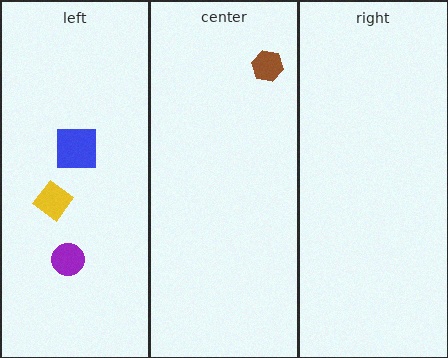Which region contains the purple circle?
The left region.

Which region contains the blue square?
The left region.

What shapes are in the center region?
The brown hexagon.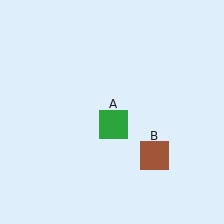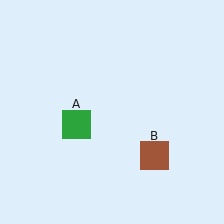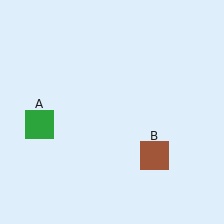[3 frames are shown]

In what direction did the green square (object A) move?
The green square (object A) moved left.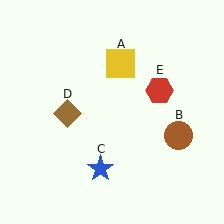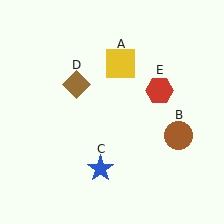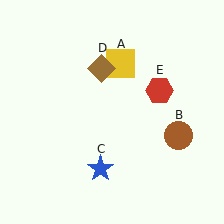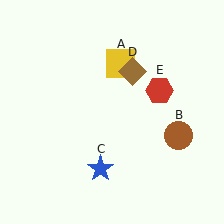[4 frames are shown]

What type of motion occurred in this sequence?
The brown diamond (object D) rotated clockwise around the center of the scene.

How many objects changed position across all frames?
1 object changed position: brown diamond (object D).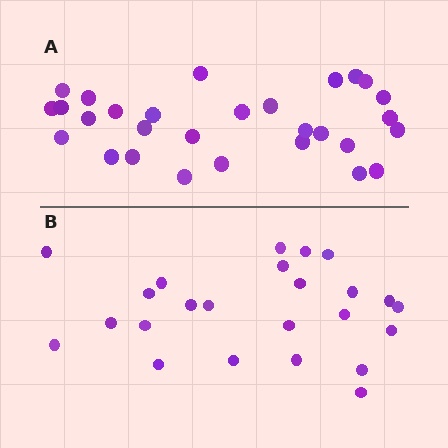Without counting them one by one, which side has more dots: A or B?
Region A (the top region) has more dots.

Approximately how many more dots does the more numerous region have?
Region A has about 5 more dots than region B.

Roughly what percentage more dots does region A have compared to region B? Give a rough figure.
About 20% more.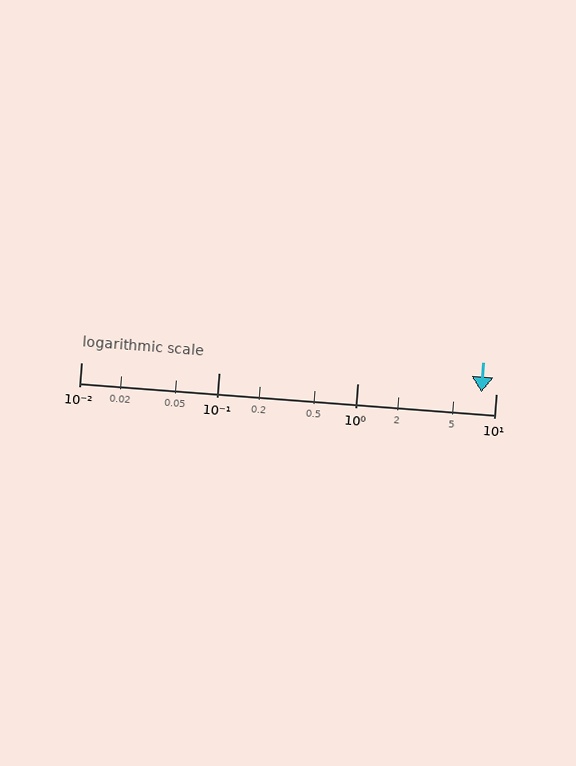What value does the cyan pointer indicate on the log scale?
The pointer indicates approximately 7.8.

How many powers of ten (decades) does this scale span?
The scale spans 3 decades, from 0.01 to 10.